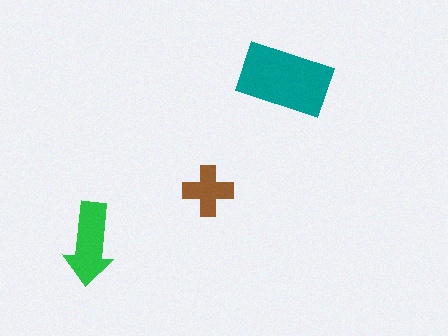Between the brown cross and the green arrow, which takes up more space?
The green arrow.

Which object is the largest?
The teal rectangle.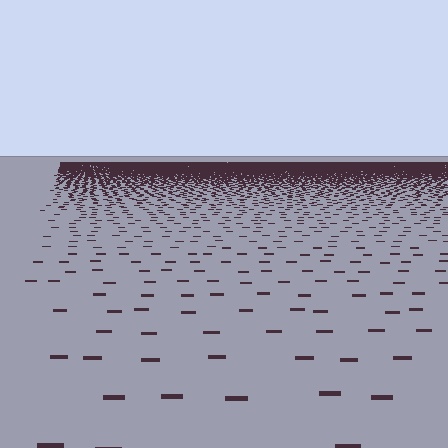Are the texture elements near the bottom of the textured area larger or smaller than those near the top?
Larger. Near the bottom, elements are closer to the viewer and appear at a bigger on-screen size.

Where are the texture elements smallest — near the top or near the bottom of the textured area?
Near the top.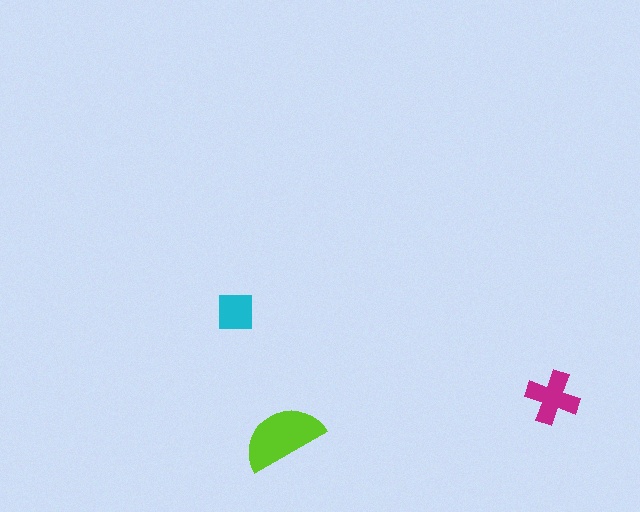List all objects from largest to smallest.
The lime semicircle, the magenta cross, the cyan square.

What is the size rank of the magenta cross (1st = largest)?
2nd.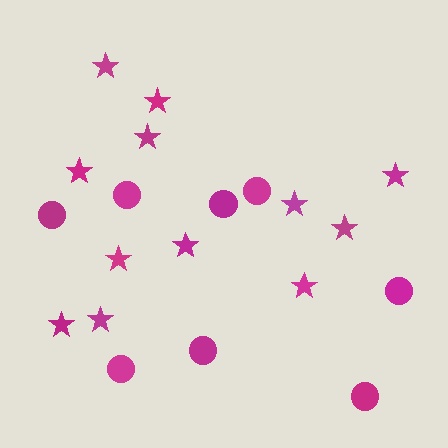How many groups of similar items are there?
There are 2 groups: one group of stars (12) and one group of circles (8).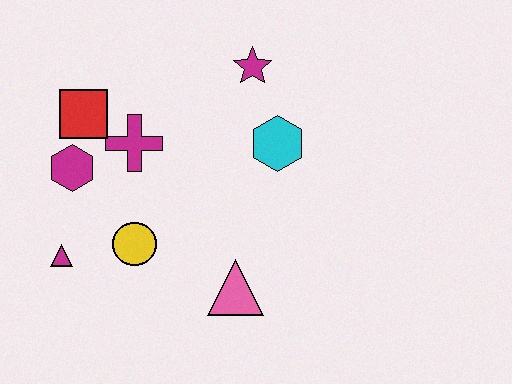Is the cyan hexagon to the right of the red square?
Yes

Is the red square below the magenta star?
Yes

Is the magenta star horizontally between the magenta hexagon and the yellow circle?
No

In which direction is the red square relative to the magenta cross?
The red square is to the left of the magenta cross.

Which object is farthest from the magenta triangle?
The magenta star is farthest from the magenta triangle.